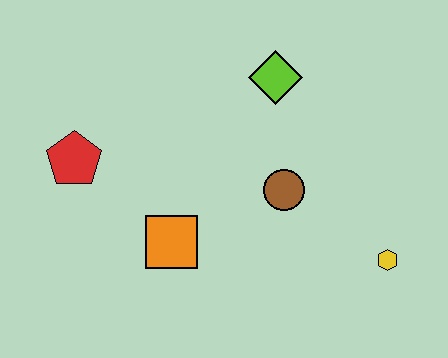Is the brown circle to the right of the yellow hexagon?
No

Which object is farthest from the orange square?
The yellow hexagon is farthest from the orange square.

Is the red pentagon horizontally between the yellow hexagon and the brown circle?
No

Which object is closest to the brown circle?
The lime diamond is closest to the brown circle.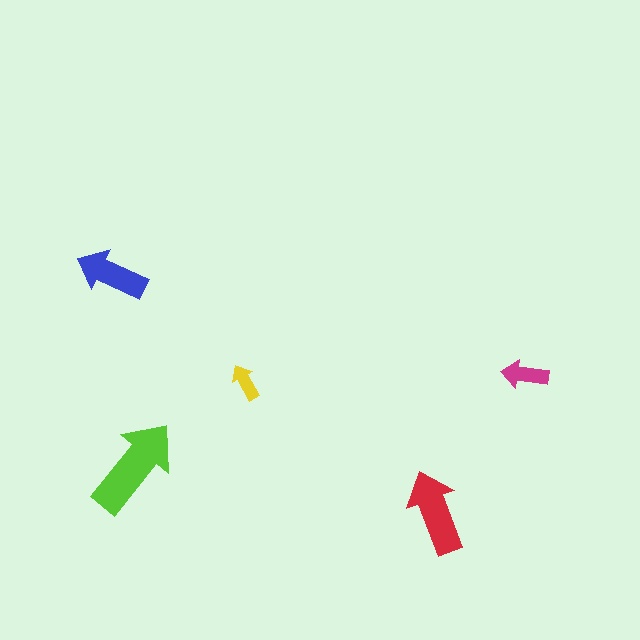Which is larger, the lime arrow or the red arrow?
The lime one.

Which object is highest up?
The blue arrow is topmost.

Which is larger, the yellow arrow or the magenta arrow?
The magenta one.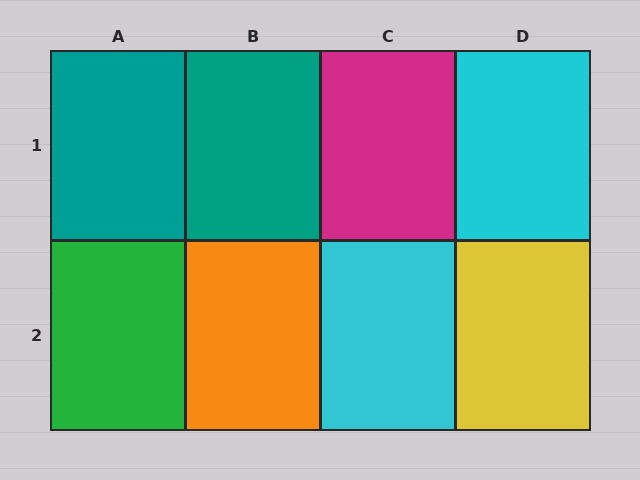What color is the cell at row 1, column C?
Magenta.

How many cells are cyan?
2 cells are cyan.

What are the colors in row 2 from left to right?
Green, orange, cyan, yellow.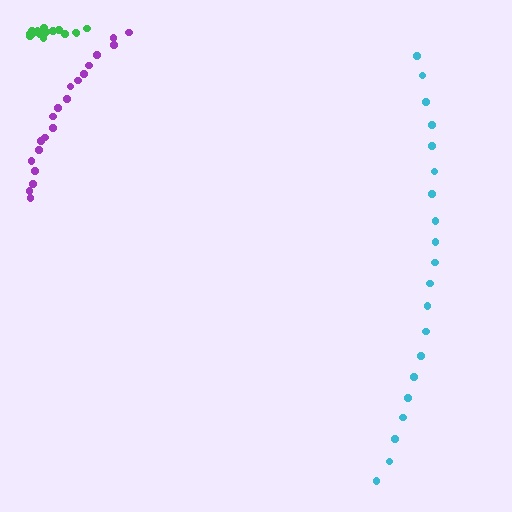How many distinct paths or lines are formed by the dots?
There are 3 distinct paths.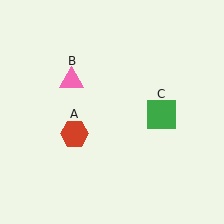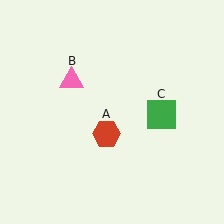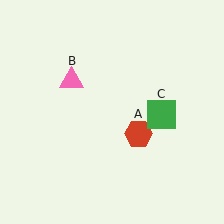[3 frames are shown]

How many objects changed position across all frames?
1 object changed position: red hexagon (object A).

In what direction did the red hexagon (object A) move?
The red hexagon (object A) moved right.